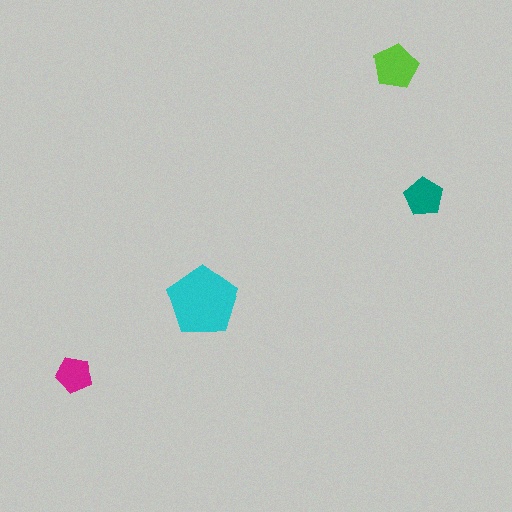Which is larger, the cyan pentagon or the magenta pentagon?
The cyan one.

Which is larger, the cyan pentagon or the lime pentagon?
The cyan one.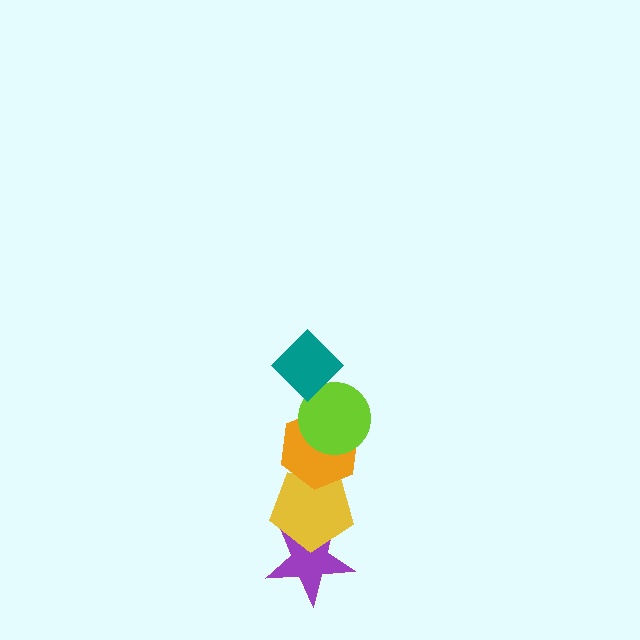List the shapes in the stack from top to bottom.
From top to bottom: the teal diamond, the lime circle, the orange hexagon, the yellow pentagon, the purple star.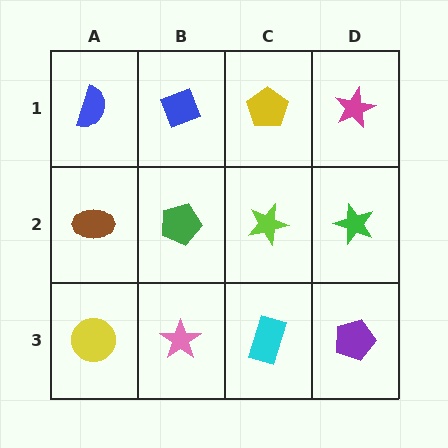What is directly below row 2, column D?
A purple pentagon.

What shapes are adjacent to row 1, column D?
A green star (row 2, column D), a yellow pentagon (row 1, column C).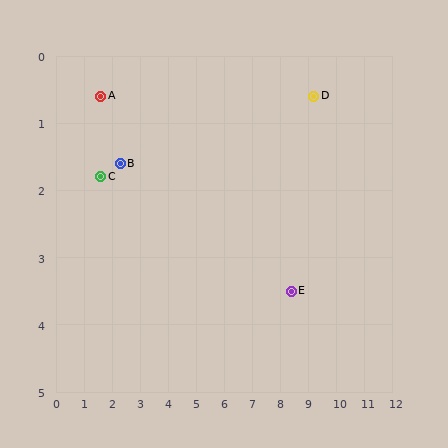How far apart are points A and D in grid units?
Points A and D are about 7.6 grid units apart.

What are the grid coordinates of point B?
Point B is at approximately (2.3, 1.6).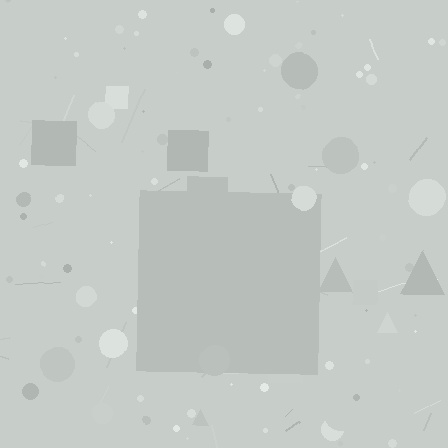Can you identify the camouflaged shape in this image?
The camouflaged shape is a square.